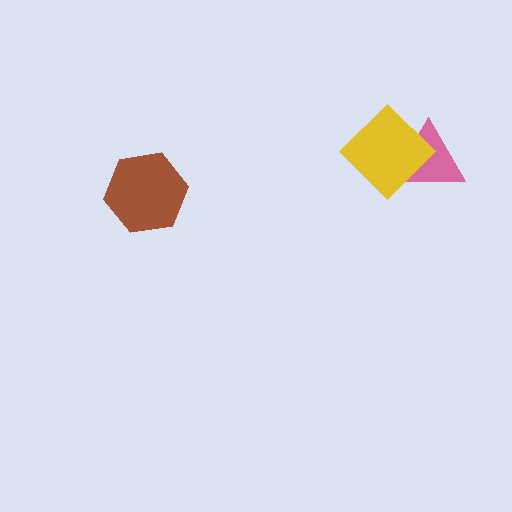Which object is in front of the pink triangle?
The yellow diamond is in front of the pink triangle.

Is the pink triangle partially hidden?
Yes, it is partially covered by another shape.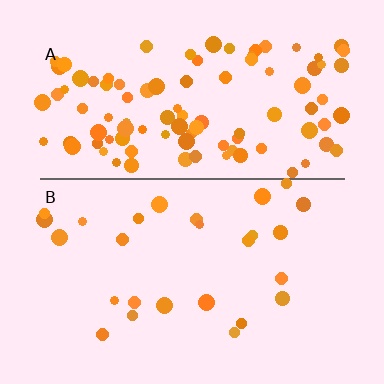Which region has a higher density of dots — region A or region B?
A (the top).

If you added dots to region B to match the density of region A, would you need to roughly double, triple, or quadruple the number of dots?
Approximately quadruple.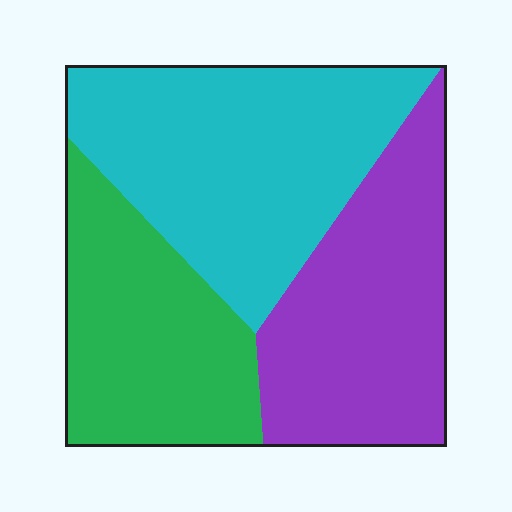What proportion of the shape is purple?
Purple takes up about one third (1/3) of the shape.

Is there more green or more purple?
Purple.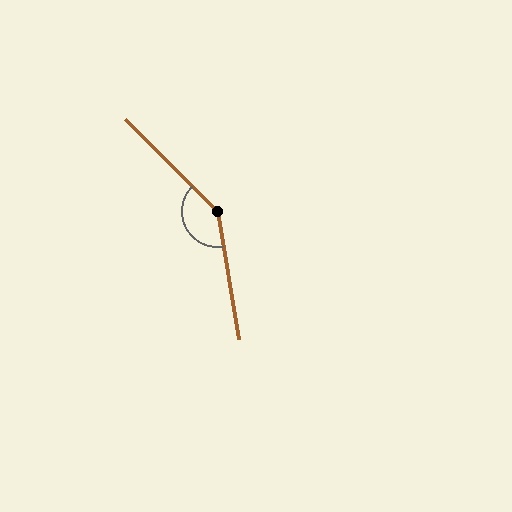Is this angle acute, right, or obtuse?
It is obtuse.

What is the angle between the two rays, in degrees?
Approximately 144 degrees.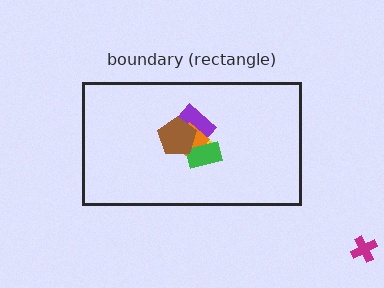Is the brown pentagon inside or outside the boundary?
Inside.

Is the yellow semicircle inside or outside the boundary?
Inside.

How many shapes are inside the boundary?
5 inside, 1 outside.